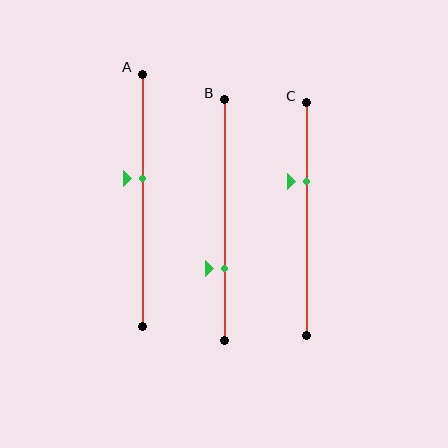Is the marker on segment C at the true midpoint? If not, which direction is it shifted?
No, the marker on segment C is shifted upward by about 16% of the segment length.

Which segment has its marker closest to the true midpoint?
Segment A has its marker closest to the true midpoint.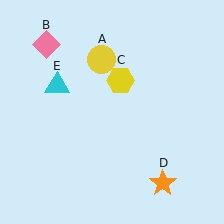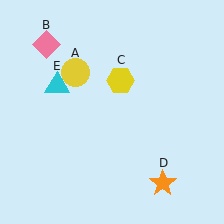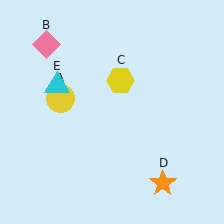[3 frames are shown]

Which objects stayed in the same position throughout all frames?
Pink diamond (object B) and yellow hexagon (object C) and orange star (object D) and cyan triangle (object E) remained stationary.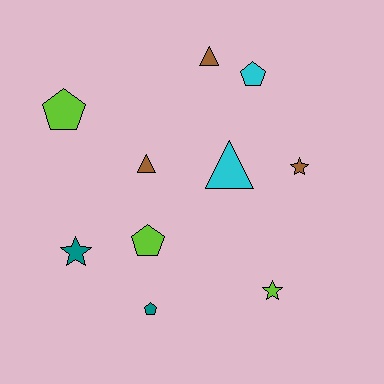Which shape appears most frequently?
Pentagon, with 4 objects.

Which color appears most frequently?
Lime, with 3 objects.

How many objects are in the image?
There are 10 objects.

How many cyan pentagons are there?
There is 1 cyan pentagon.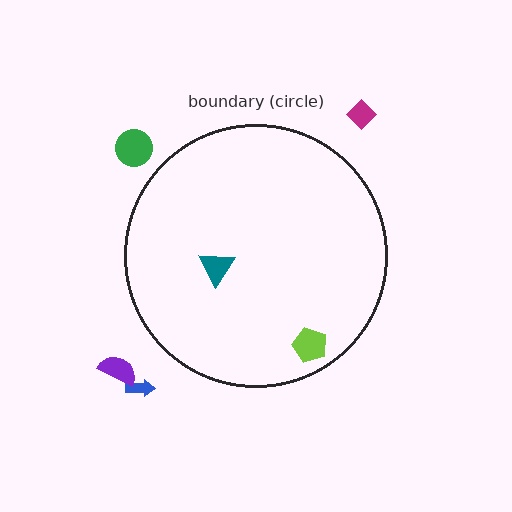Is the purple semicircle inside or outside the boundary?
Outside.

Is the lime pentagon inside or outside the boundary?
Inside.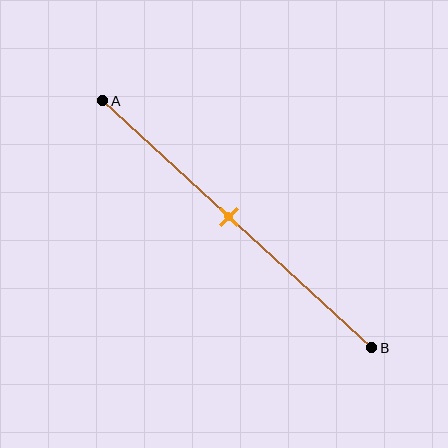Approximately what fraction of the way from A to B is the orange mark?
The orange mark is approximately 45% of the way from A to B.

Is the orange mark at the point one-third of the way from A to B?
No, the mark is at about 45% from A, not at the 33% one-third point.